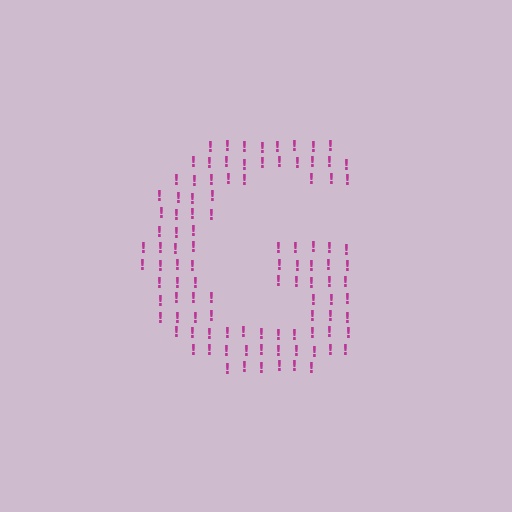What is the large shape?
The large shape is the letter G.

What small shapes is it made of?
It is made of small exclamation marks.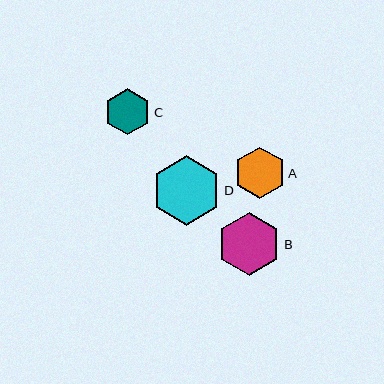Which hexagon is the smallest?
Hexagon C is the smallest with a size of approximately 46 pixels.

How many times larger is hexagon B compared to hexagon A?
Hexagon B is approximately 1.2 times the size of hexagon A.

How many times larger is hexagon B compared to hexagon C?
Hexagon B is approximately 1.4 times the size of hexagon C.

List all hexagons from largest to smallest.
From largest to smallest: D, B, A, C.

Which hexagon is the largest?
Hexagon D is the largest with a size of approximately 69 pixels.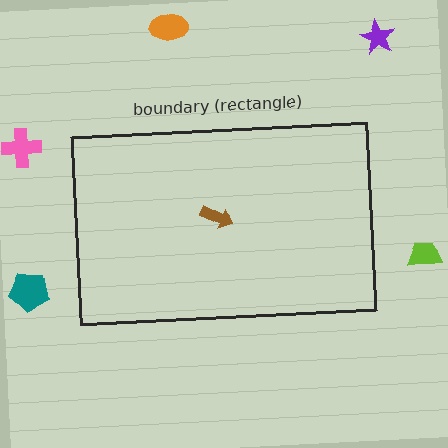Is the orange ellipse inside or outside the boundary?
Outside.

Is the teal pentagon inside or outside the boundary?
Outside.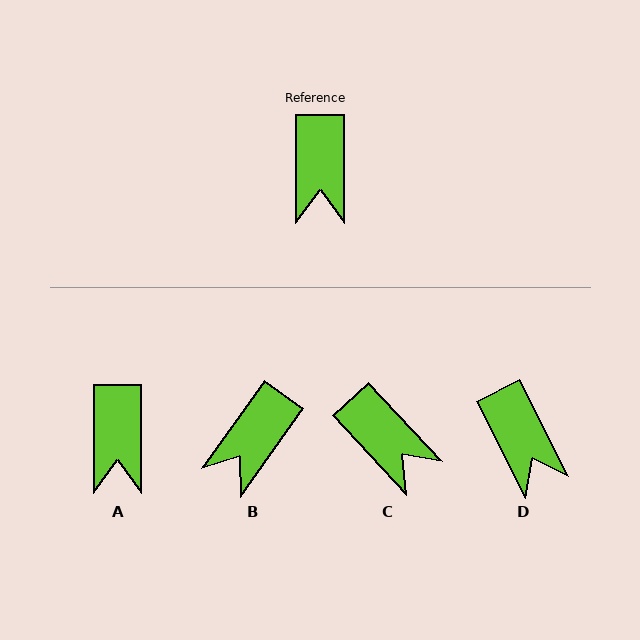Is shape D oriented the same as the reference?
No, it is off by about 27 degrees.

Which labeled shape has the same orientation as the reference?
A.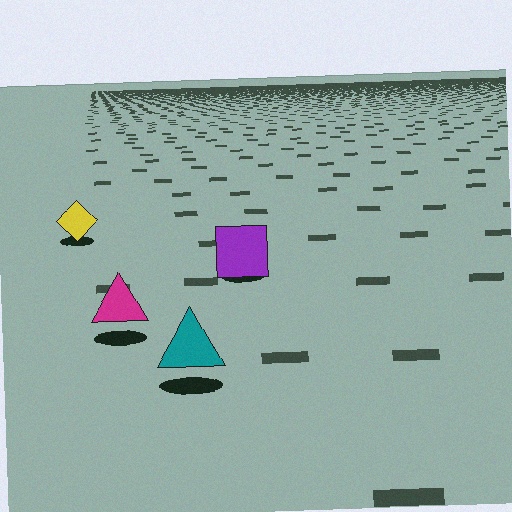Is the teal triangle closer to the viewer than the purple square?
Yes. The teal triangle is closer — you can tell from the texture gradient: the ground texture is coarser near it.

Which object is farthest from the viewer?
The yellow diamond is farthest from the viewer. It appears smaller and the ground texture around it is denser.